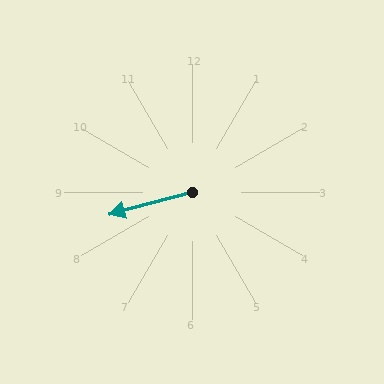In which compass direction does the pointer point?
West.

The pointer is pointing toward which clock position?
Roughly 9 o'clock.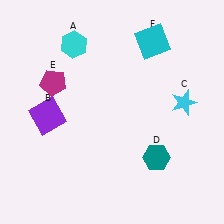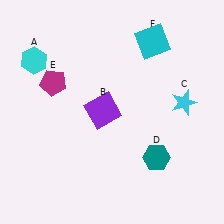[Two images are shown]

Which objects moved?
The objects that moved are: the cyan hexagon (A), the purple square (B).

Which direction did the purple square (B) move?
The purple square (B) moved right.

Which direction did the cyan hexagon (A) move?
The cyan hexagon (A) moved left.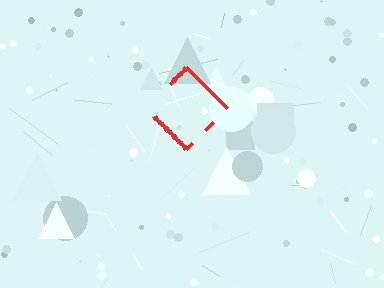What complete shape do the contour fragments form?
The contour fragments form a diamond.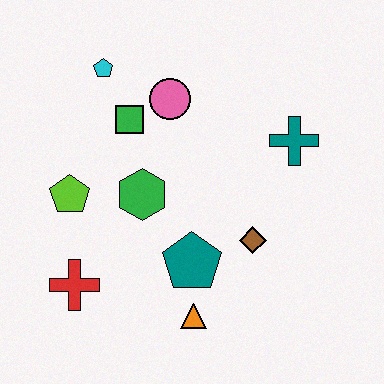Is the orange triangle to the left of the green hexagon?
No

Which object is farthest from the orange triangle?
The cyan pentagon is farthest from the orange triangle.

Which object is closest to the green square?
The pink circle is closest to the green square.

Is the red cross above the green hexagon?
No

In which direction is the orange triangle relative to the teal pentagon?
The orange triangle is below the teal pentagon.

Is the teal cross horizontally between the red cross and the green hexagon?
No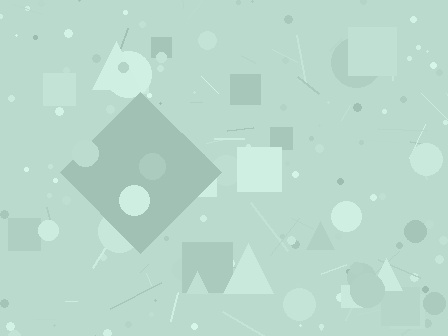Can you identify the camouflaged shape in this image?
The camouflaged shape is a diamond.